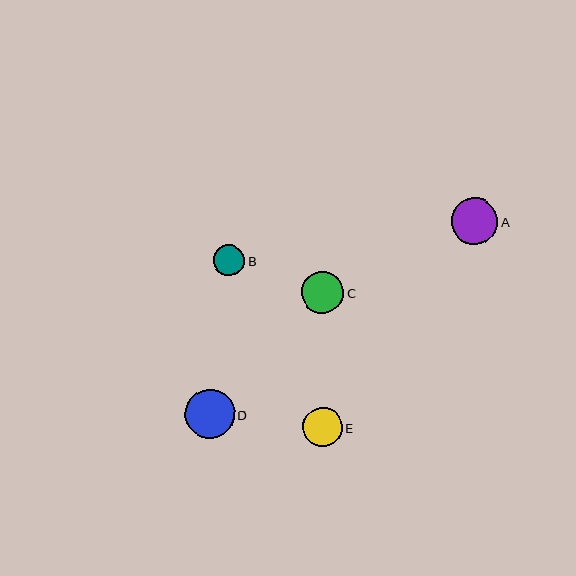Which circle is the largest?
Circle D is the largest with a size of approximately 49 pixels.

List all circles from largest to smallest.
From largest to smallest: D, A, C, E, B.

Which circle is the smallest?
Circle B is the smallest with a size of approximately 31 pixels.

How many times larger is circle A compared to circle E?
Circle A is approximately 1.2 times the size of circle E.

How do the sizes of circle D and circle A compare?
Circle D and circle A are approximately the same size.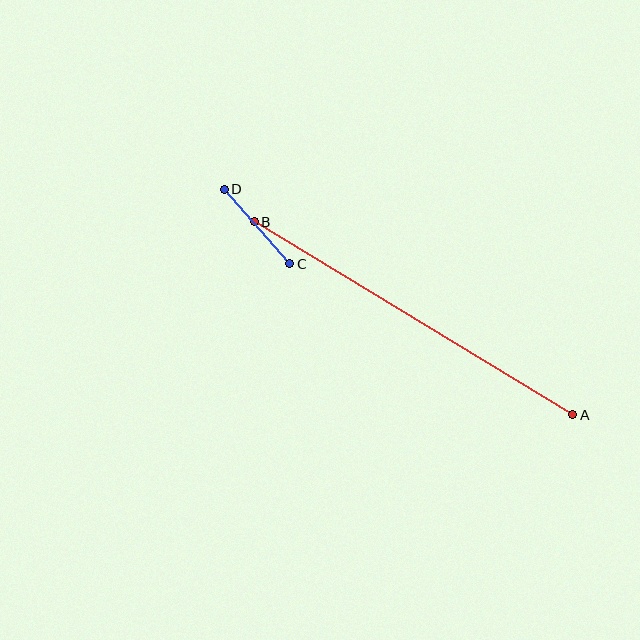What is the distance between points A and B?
The distance is approximately 372 pixels.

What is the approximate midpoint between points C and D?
The midpoint is at approximately (257, 226) pixels.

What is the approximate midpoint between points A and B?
The midpoint is at approximately (414, 318) pixels.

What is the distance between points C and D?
The distance is approximately 99 pixels.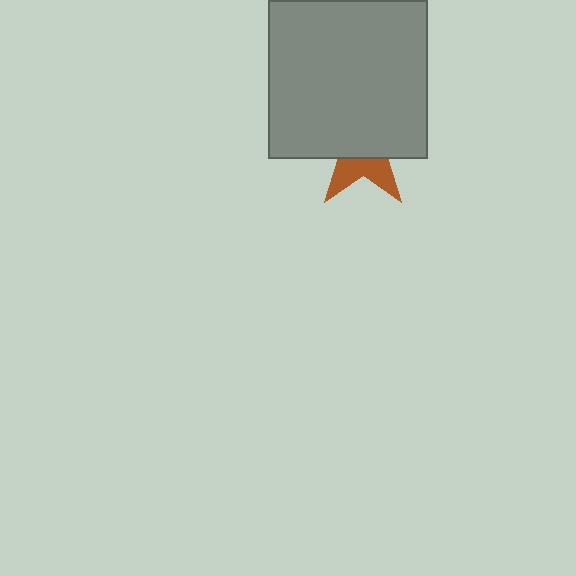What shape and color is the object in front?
The object in front is a gray square.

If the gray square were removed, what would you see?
You would see the complete brown star.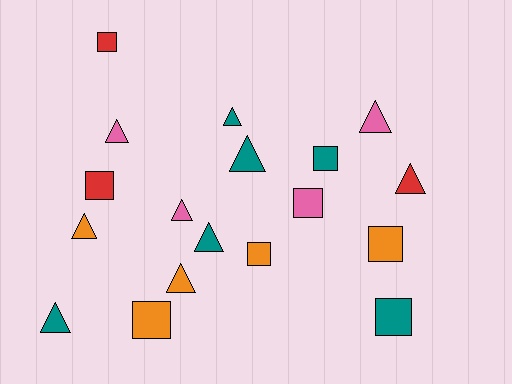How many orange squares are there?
There are 3 orange squares.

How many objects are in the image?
There are 18 objects.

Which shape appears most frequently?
Triangle, with 10 objects.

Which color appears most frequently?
Teal, with 6 objects.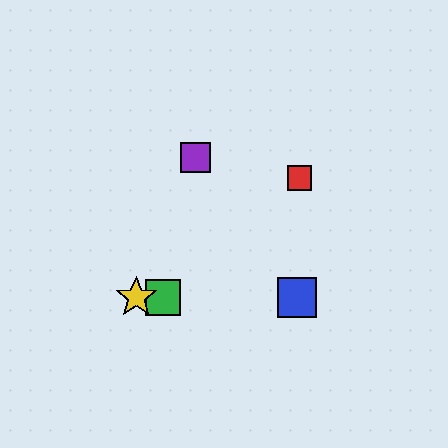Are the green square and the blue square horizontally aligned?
Yes, both are at y≈297.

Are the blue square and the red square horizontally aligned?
No, the blue square is at y≈297 and the red square is at y≈178.